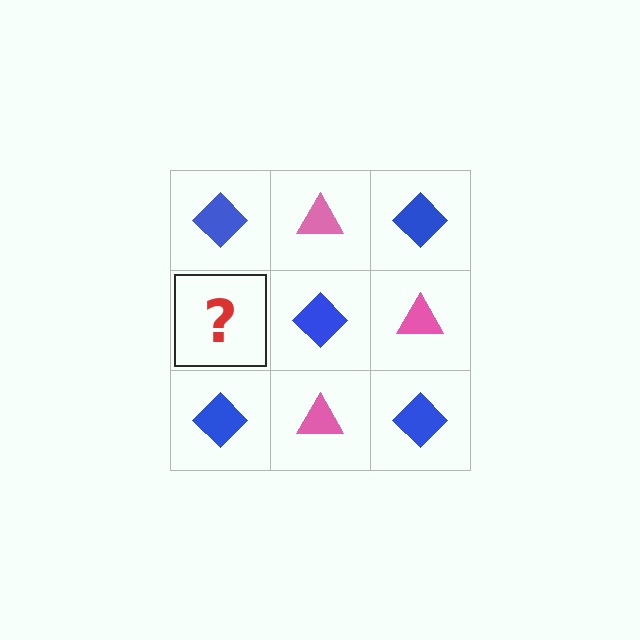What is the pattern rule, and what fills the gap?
The rule is that it alternates blue diamond and pink triangle in a checkerboard pattern. The gap should be filled with a pink triangle.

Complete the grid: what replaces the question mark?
The question mark should be replaced with a pink triangle.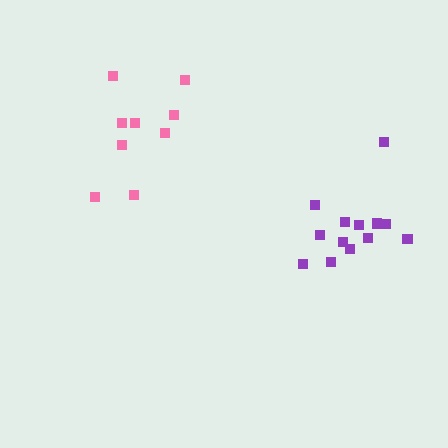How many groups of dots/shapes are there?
There are 2 groups.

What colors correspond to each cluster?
The clusters are colored: purple, pink.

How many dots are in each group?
Group 1: 13 dots, Group 2: 9 dots (22 total).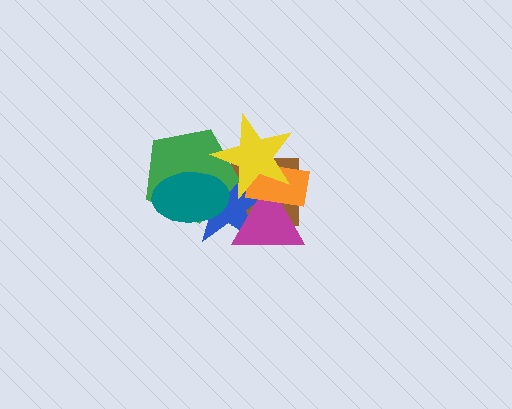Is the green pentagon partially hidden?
Yes, it is partially covered by another shape.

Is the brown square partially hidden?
Yes, it is partially covered by another shape.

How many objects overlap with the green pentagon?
3 objects overlap with the green pentagon.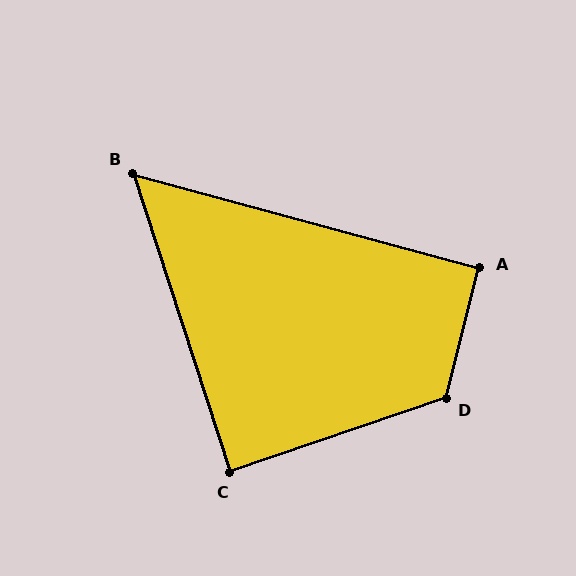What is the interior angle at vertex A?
Approximately 91 degrees (approximately right).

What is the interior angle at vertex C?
Approximately 89 degrees (approximately right).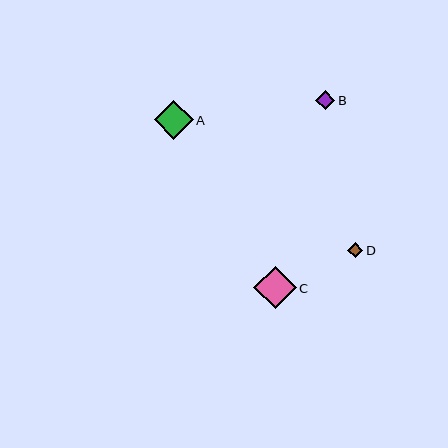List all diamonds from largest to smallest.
From largest to smallest: C, A, B, D.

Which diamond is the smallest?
Diamond D is the smallest with a size of approximately 16 pixels.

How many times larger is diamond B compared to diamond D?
Diamond B is approximately 1.2 times the size of diamond D.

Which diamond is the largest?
Diamond C is the largest with a size of approximately 42 pixels.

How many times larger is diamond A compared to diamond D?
Diamond A is approximately 2.5 times the size of diamond D.